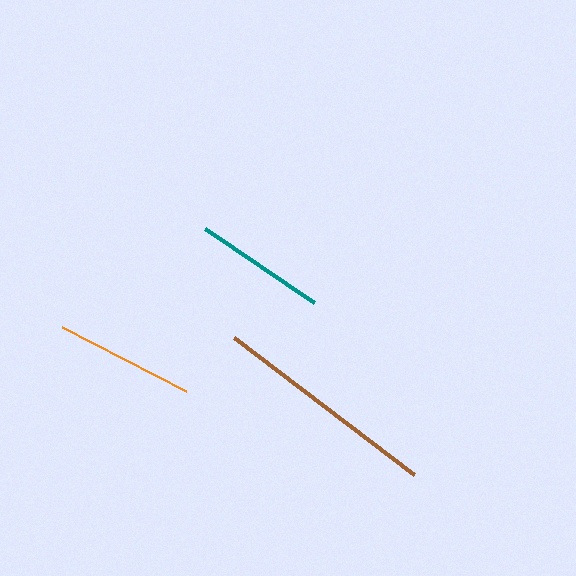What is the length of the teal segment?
The teal segment is approximately 132 pixels long.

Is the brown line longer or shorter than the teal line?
The brown line is longer than the teal line.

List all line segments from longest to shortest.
From longest to shortest: brown, orange, teal.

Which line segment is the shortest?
The teal line is the shortest at approximately 132 pixels.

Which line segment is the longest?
The brown line is the longest at approximately 226 pixels.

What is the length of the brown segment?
The brown segment is approximately 226 pixels long.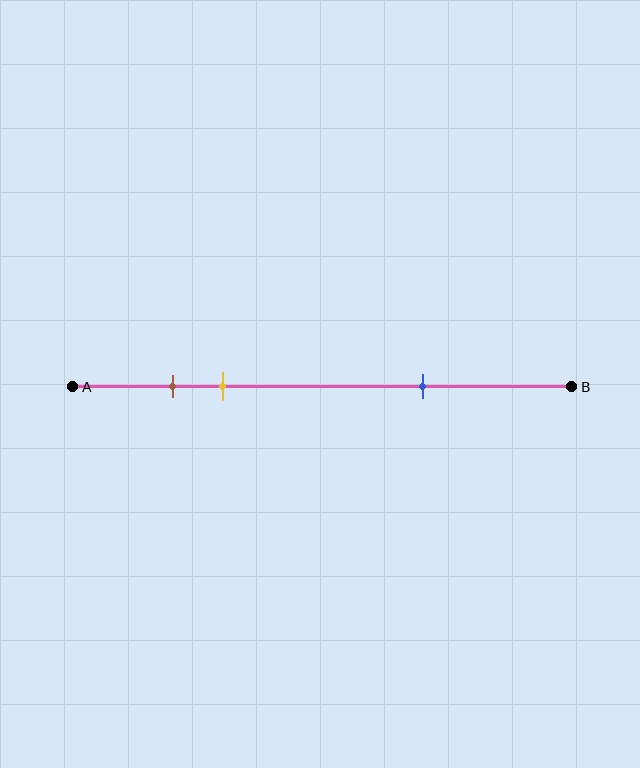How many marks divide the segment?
There are 3 marks dividing the segment.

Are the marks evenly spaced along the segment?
No, the marks are not evenly spaced.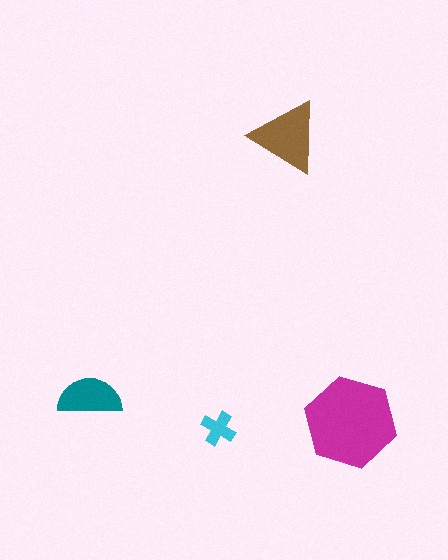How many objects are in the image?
There are 4 objects in the image.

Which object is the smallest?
The cyan cross.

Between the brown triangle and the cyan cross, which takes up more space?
The brown triangle.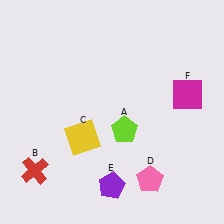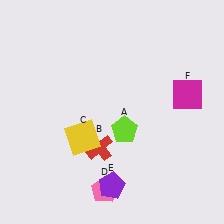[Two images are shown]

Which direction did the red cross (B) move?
The red cross (B) moved right.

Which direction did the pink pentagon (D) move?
The pink pentagon (D) moved left.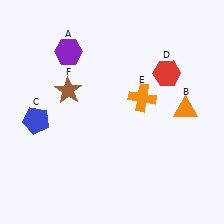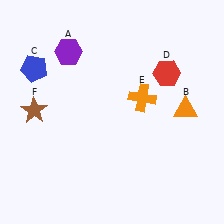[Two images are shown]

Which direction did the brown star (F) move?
The brown star (F) moved left.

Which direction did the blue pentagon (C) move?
The blue pentagon (C) moved up.